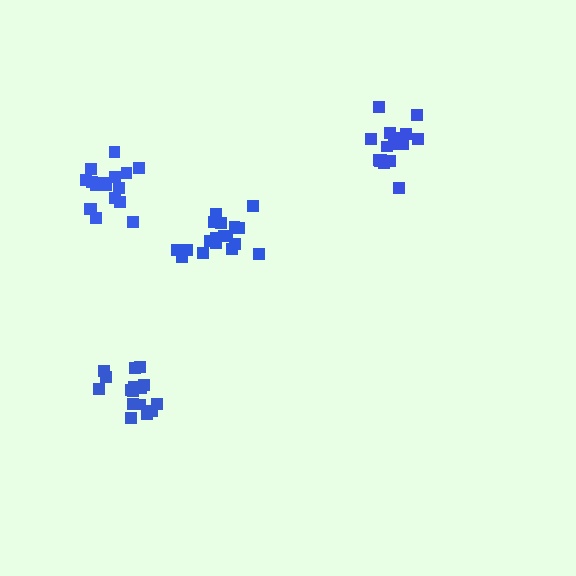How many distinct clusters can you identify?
There are 4 distinct clusters.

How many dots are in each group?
Group 1: 18 dots, Group 2: 18 dots, Group 3: 16 dots, Group 4: 17 dots (69 total).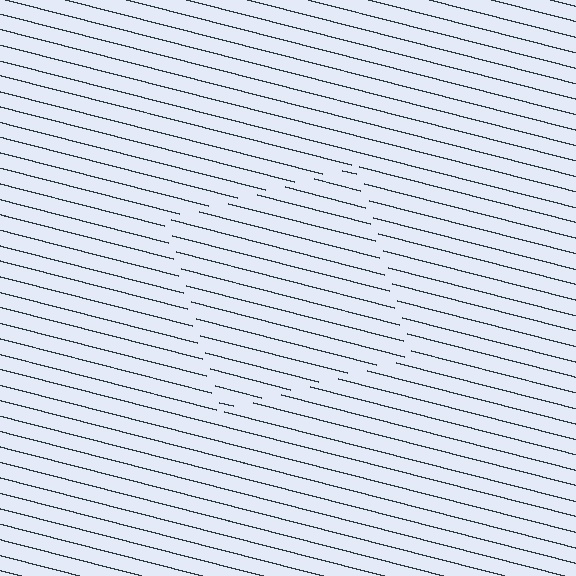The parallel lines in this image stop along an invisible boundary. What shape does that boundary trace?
An illusory square. The interior of the shape contains the same grating, shifted by half a period — the contour is defined by the phase discontinuity where line-ends from the inner and outer gratings abut.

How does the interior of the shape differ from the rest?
The interior of the shape contains the same grating, shifted by half a period — the contour is defined by the phase discontinuity where line-ends from the inner and outer gratings abut.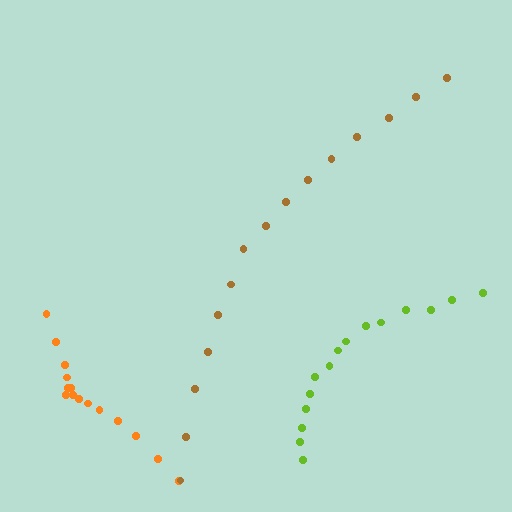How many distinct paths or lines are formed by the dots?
There are 3 distinct paths.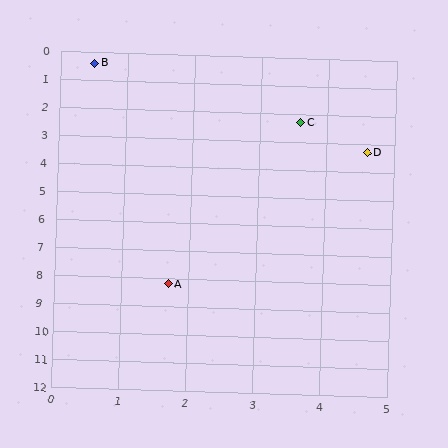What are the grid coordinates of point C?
Point C is at approximately (3.6, 2.3).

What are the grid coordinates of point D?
Point D is at approximately (4.6, 3.3).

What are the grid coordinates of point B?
Point B is at approximately (0.5, 0.4).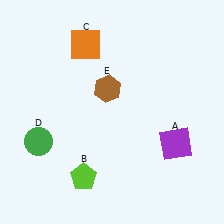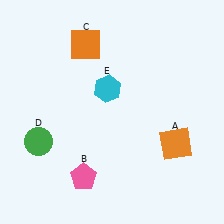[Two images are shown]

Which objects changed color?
A changed from purple to orange. B changed from lime to pink. E changed from brown to cyan.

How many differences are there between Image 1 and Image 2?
There are 3 differences between the two images.